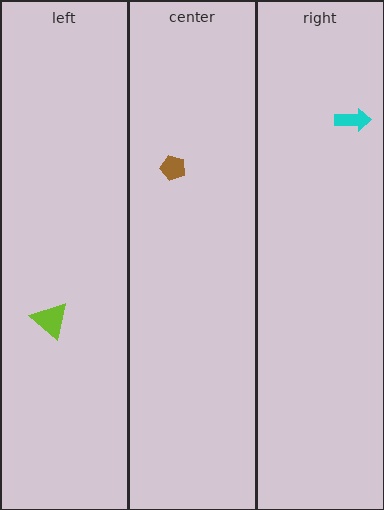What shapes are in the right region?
The cyan arrow.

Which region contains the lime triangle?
The left region.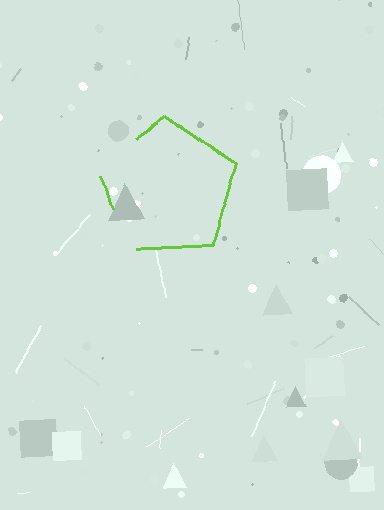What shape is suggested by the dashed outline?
The dashed outline suggests a pentagon.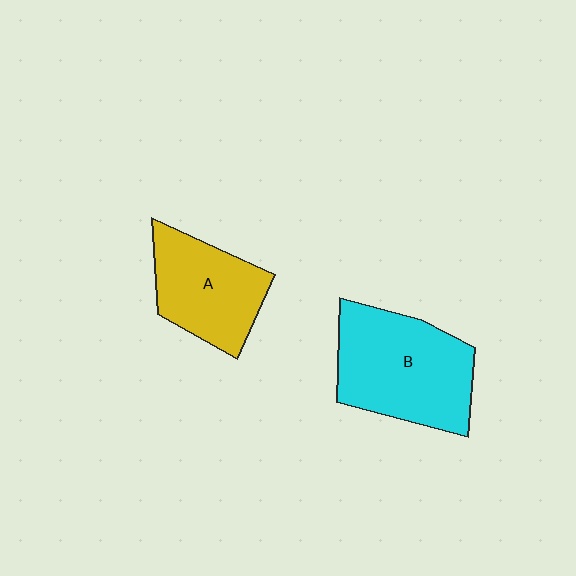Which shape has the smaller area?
Shape A (yellow).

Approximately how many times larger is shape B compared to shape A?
Approximately 1.4 times.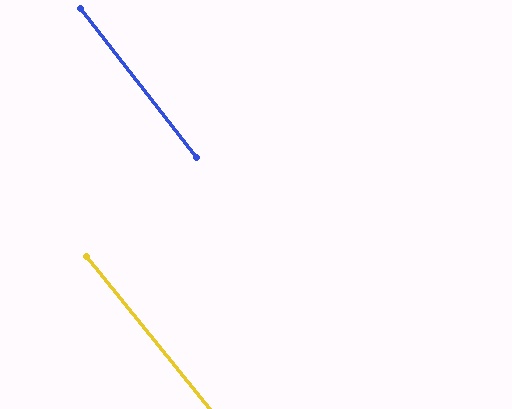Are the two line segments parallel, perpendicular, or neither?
Parallel — their directions differ by only 0.9°.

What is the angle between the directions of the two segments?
Approximately 1 degree.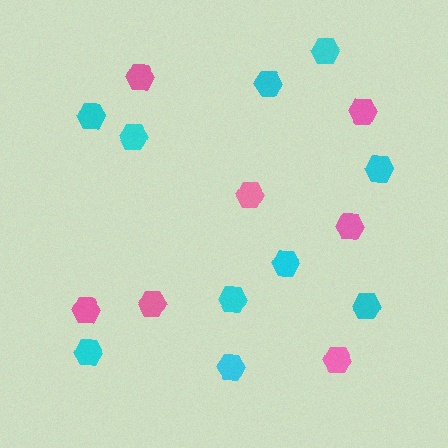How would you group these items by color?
There are 2 groups: one group of pink hexagons (7) and one group of cyan hexagons (10).